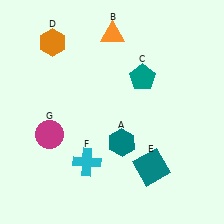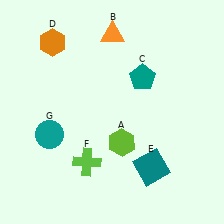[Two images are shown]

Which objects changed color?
A changed from teal to lime. F changed from cyan to lime. G changed from magenta to teal.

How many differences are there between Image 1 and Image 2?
There are 3 differences between the two images.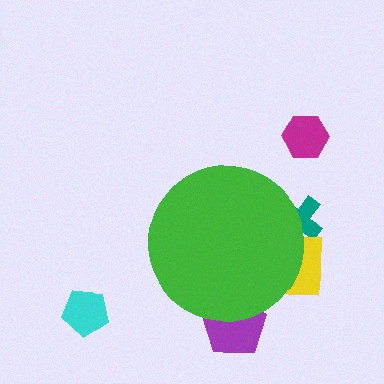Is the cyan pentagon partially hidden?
No, the cyan pentagon is fully visible.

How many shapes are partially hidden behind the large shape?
3 shapes are partially hidden.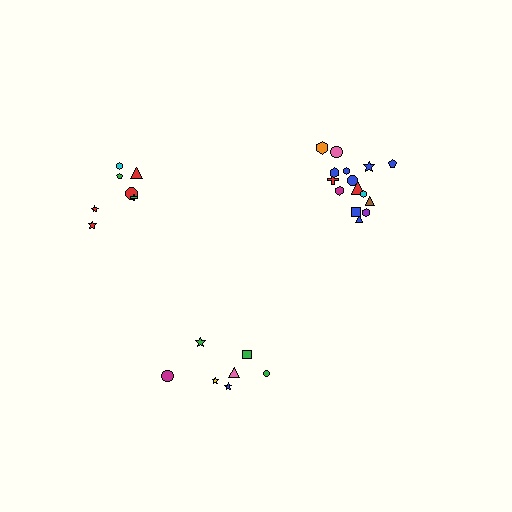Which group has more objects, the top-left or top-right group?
The top-right group.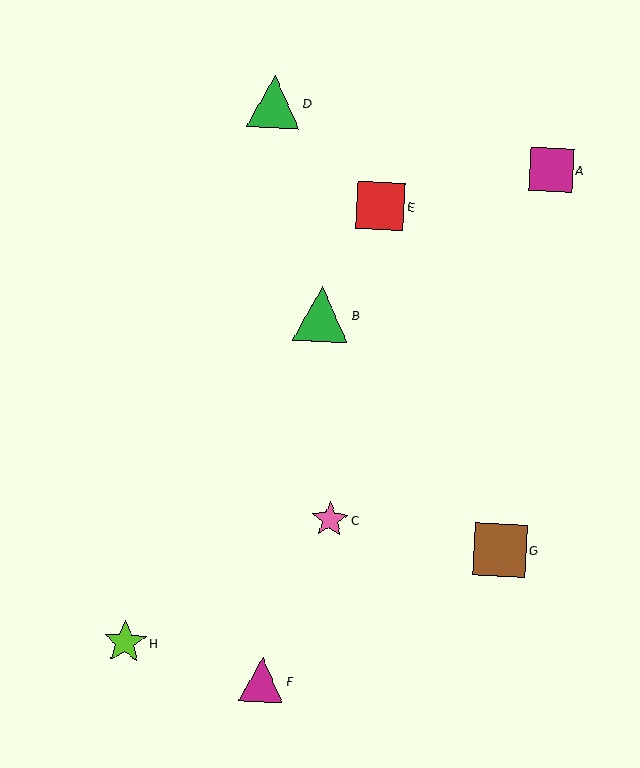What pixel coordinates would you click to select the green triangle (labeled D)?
Click at (274, 102) to select the green triangle D.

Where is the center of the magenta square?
The center of the magenta square is at (551, 170).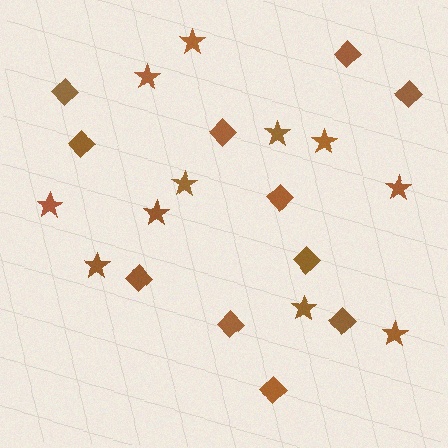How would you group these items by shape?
There are 2 groups: one group of diamonds (11) and one group of stars (11).